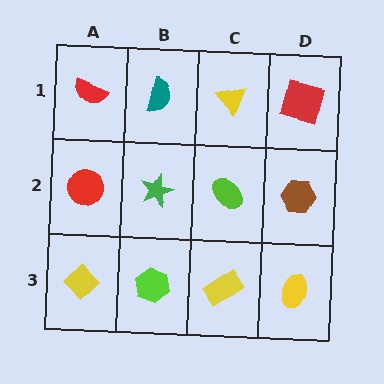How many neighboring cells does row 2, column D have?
3.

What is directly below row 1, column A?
A red circle.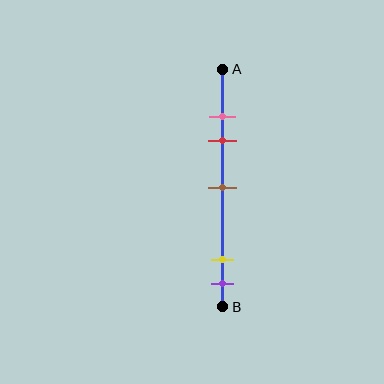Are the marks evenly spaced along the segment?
No, the marks are not evenly spaced.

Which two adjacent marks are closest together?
The pink and red marks are the closest adjacent pair.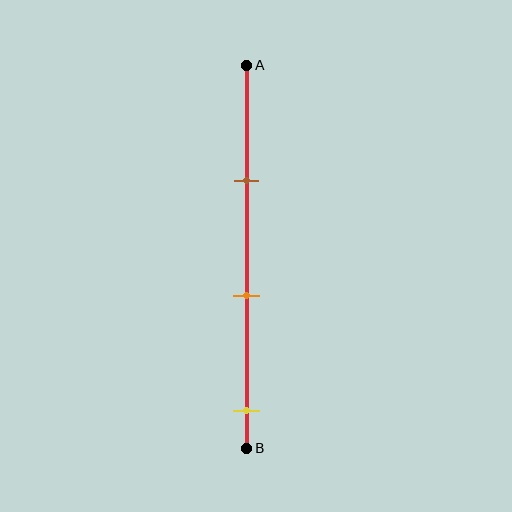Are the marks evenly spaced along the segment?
Yes, the marks are approximately evenly spaced.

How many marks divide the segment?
There are 3 marks dividing the segment.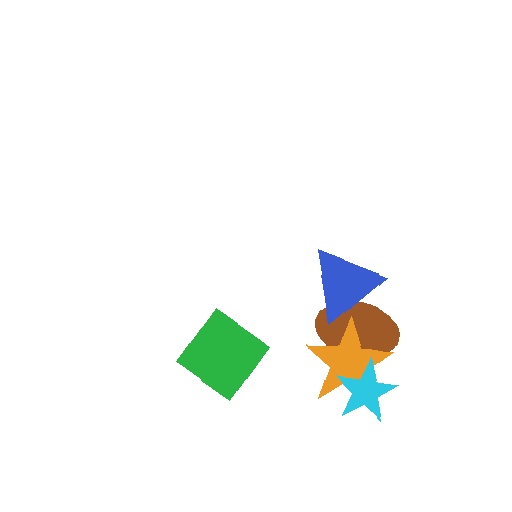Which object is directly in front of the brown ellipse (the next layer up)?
The orange star is directly in front of the brown ellipse.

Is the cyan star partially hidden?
No, no other shape covers it.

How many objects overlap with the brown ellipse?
3 objects overlap with the brown ellipse.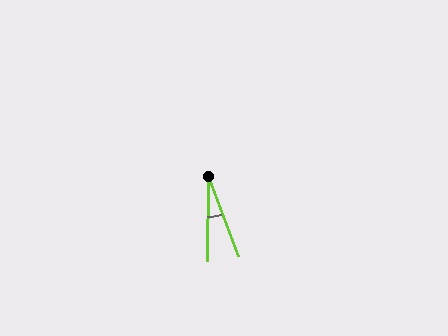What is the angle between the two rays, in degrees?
Approximately 21 degrees.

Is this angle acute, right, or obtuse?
It is acute.